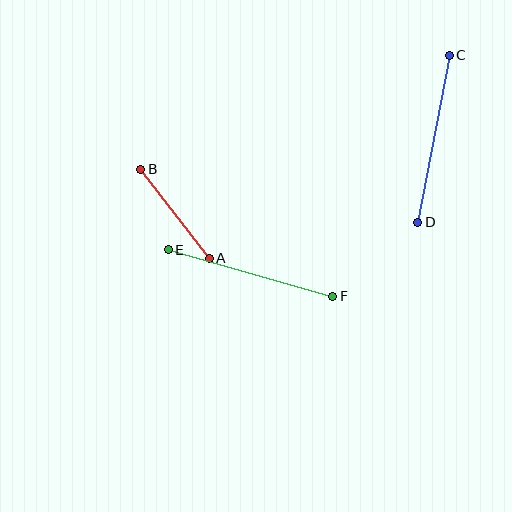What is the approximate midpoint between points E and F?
The midpoint is at approximately (250, 273) pixels.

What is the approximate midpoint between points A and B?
The midpoint is at approximately (175, 214) pixels.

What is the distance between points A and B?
The distance is approximately 113 pixels.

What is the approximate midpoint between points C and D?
The midpoint is at approximately (434, 139) pixels.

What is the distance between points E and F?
The distance is approximately 171 pixels.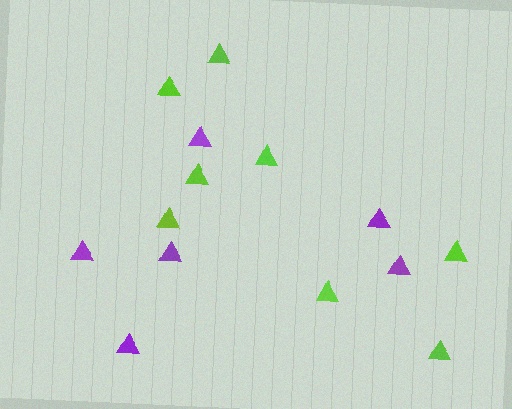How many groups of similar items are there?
There are 2 groups: one group of lime triangles (8) and one group of purple triangles (6).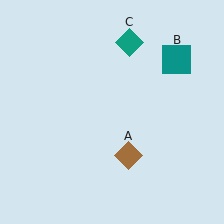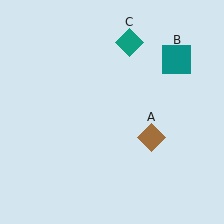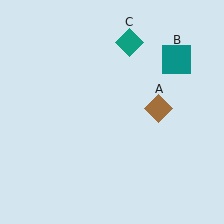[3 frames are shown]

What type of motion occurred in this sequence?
The brown diamond (object A) rotated counterclockwise around the center of the scene.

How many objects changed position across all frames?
1 object changed position: brown diamond (object A).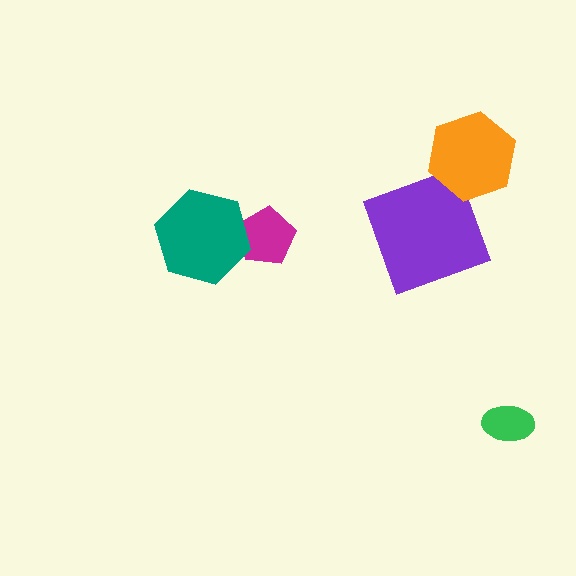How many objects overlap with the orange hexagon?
0 objects overlap with the orange hexagon.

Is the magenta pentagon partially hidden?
Yes, it is partially covered by another shape.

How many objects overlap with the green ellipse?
0 objects overlap with the green ellipse.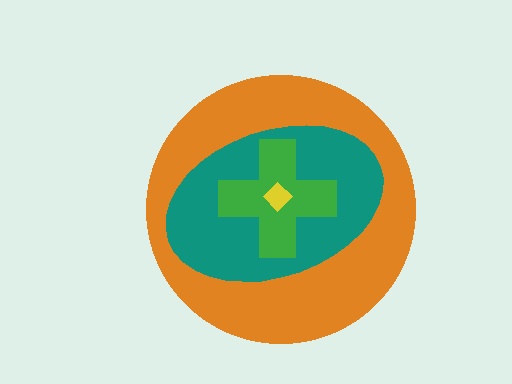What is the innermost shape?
The yellow diamond.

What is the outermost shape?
The orange circle.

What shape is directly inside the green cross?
The yellow diamond.